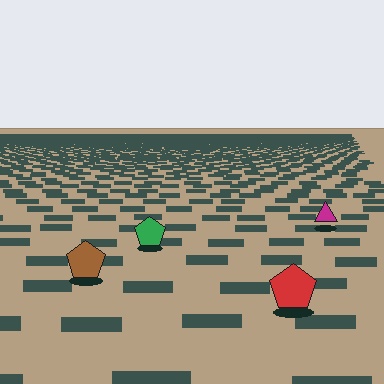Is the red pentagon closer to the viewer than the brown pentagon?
Yes. The red pentagon is closer — you can tell from the texture gradient: the ground texture is coarser near it.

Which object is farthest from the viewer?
The magenta triangle is farthest from the viewer. It appears smaller and the ground texture around it is denser.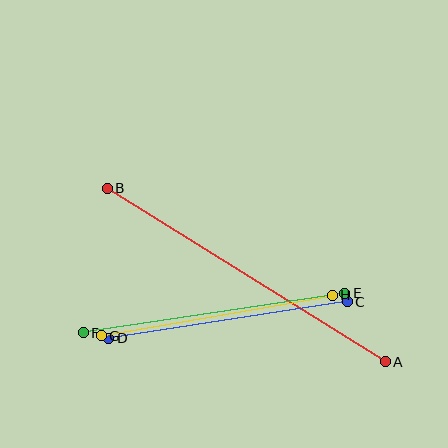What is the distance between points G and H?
The distance is approximately 235 pixels.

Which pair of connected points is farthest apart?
Points A and B are farthest apart.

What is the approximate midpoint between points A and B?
The midpoint is at approximately (246, 275) pixels.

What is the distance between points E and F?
The distance is approximately 265 pixels.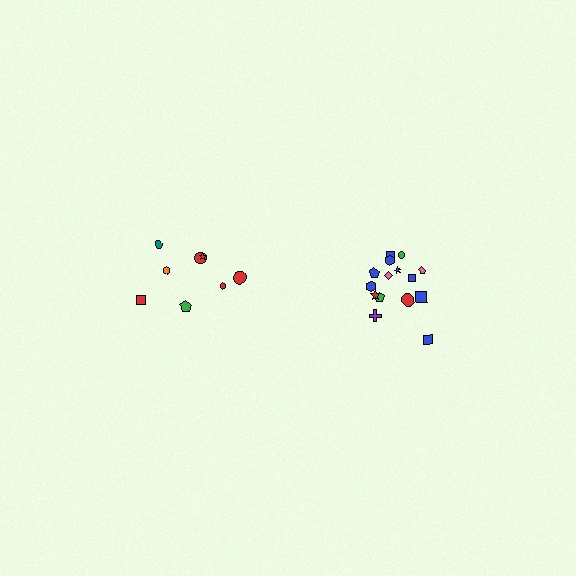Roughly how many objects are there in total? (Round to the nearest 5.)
Roughly 25 objects in total.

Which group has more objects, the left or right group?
The right group.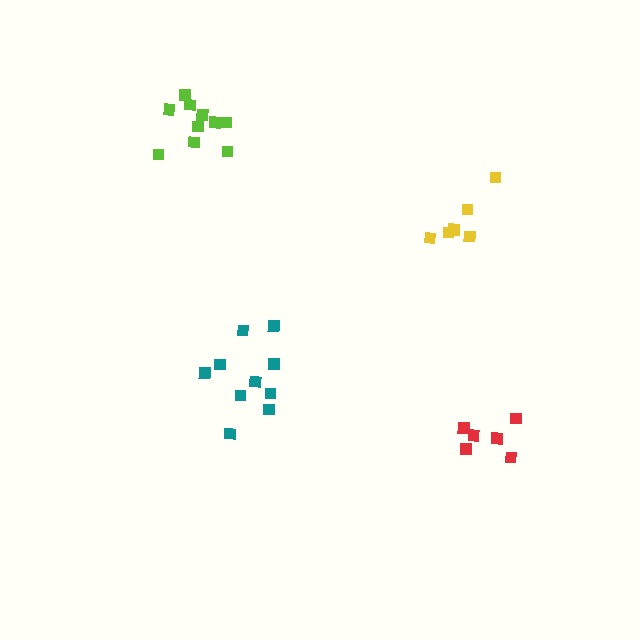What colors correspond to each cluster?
The clusters are colored: lime, yellow, red, teal.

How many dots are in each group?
Group 1: 10 dots, Group 2: 6 dots, Group 3: 6 dots, Group 4: 10 dots (32 total).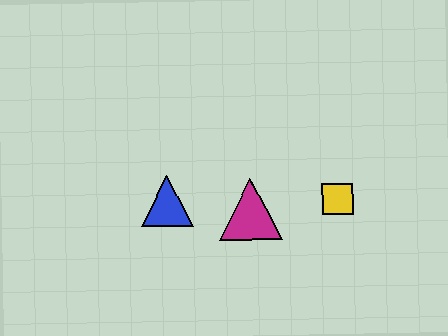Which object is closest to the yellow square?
The magenta triangle is closest to the yellow square.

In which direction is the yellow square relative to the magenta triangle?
The yellow square is to the right of the magenta triangle.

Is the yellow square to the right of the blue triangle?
Yes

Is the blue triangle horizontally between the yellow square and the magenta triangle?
No